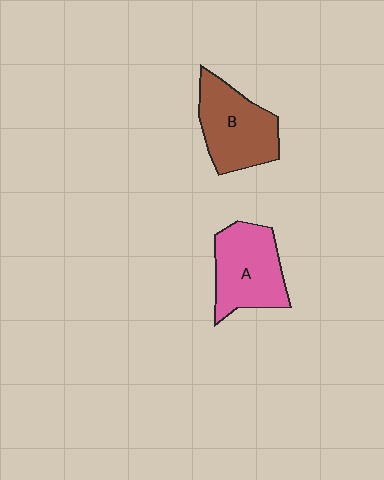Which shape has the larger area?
Shape B (brown).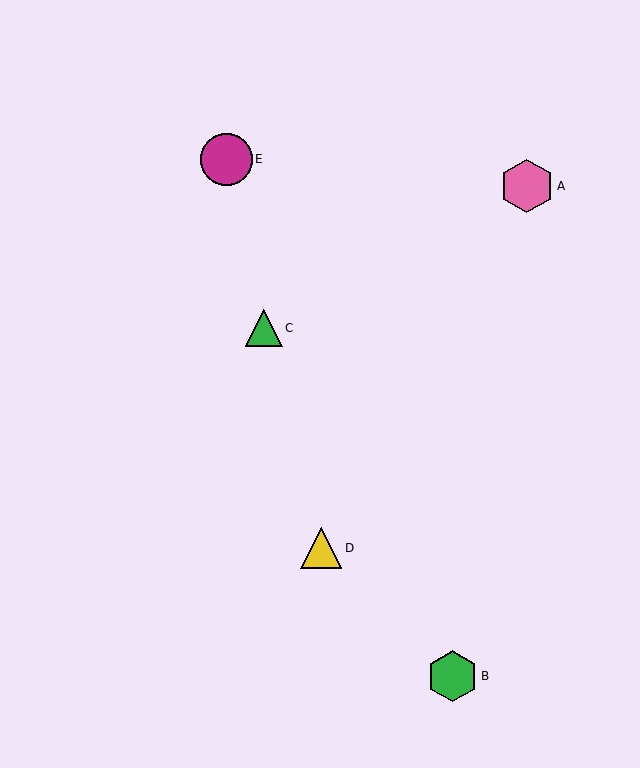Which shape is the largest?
The pink hexagon (labeled A) is the largest.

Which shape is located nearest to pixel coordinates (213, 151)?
The magenta circle (labeled E) at (226, 159) is nearest to that location.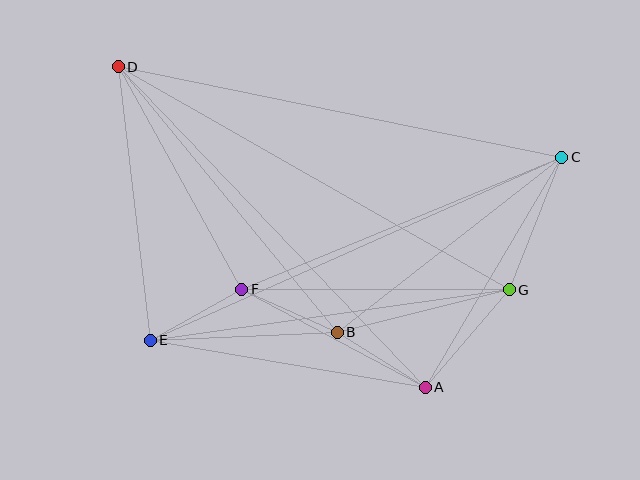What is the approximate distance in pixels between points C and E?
The distance between C and E is approximately 450 pixels.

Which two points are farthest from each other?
Points C and D are farthest from each other.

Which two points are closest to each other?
Points A and B are closest to each other.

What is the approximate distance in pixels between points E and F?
The distance between E and F is approximately 105 pixels.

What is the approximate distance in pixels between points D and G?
The distance between D and G is approximately 450 pixels.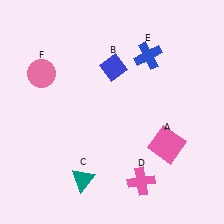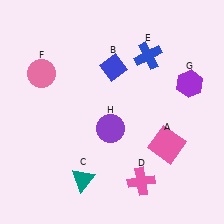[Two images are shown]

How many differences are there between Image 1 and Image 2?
There are 2 differences between the two images.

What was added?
A purple hexagon (G), a purple circle (H) were added in Image 2.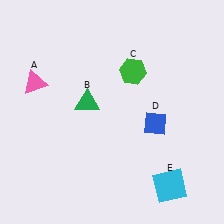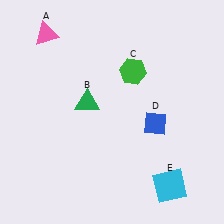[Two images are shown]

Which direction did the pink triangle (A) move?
The pink triangle (A) moved up.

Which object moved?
The pink triangle (A) moved up.